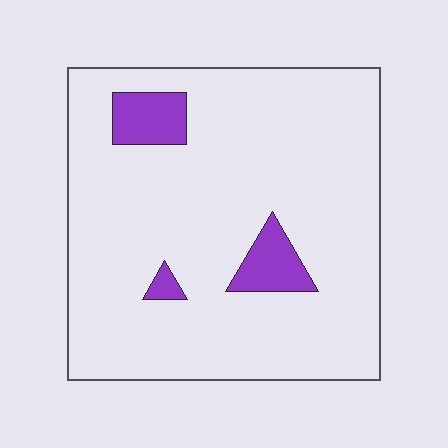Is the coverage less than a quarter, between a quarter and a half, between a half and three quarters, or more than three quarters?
Less than a quarter.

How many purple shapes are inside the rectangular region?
3.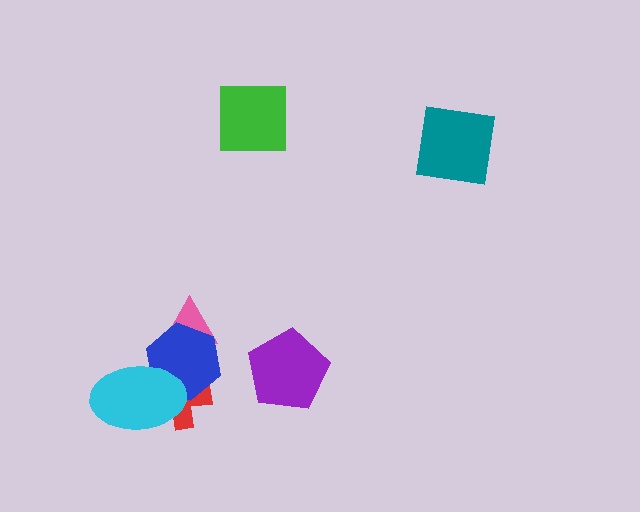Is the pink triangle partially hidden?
Yes, it is partially covered by another shape.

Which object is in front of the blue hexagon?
The cyan ellipse is in front of the blue hexagon.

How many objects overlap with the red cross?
2 objects overlap with the red cross.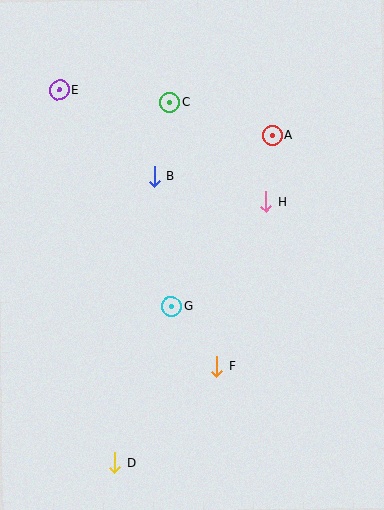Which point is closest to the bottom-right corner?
Point F is closest to the bottom-right corner.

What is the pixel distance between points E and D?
The distance between E and D is 377 pixels.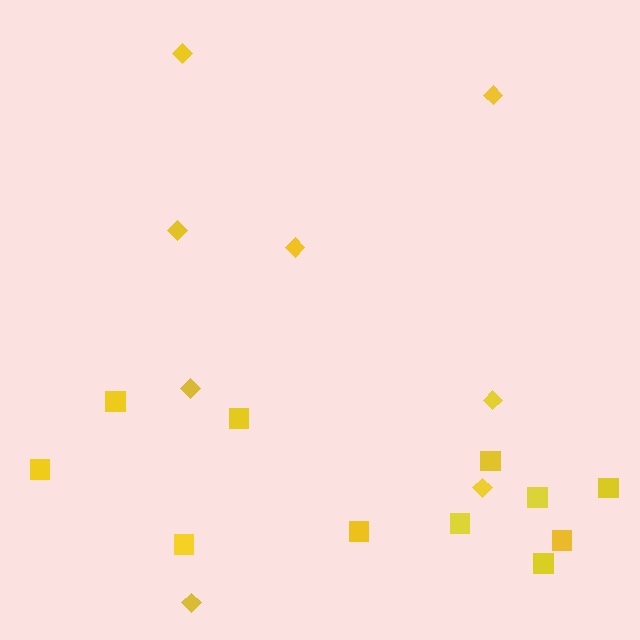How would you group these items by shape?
There are 2 groups: one group of squares (11) and one group of diamonds (8).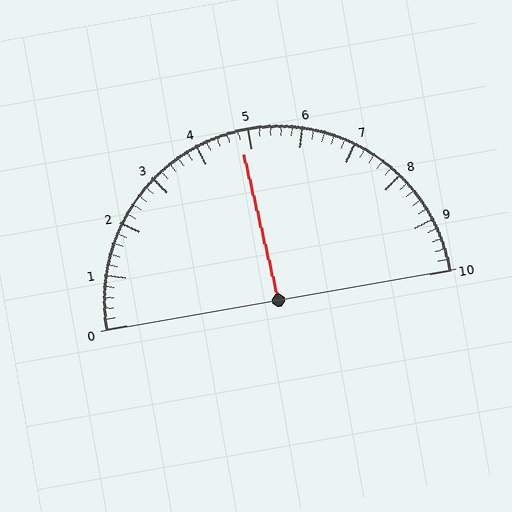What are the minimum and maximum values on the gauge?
The gauge ranges from 0 to 10.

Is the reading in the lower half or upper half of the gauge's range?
The reading is in the lower half of the range (0 to 10).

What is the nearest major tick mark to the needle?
The nearest major tick mark is 5.